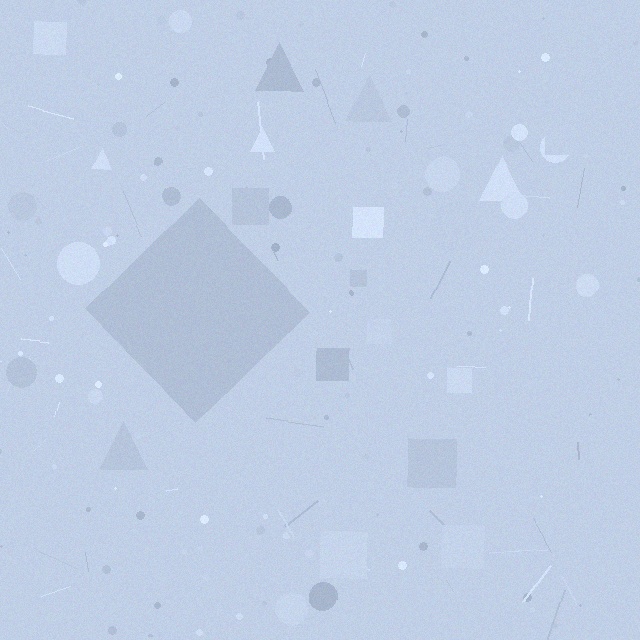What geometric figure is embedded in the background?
A diamond is embedded in the background.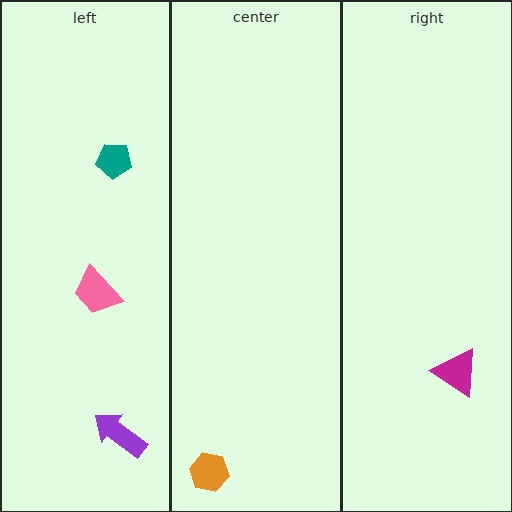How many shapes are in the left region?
3.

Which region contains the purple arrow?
The left region.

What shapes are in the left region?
The pink trapezoid, the purple arrow, the teal pentagon.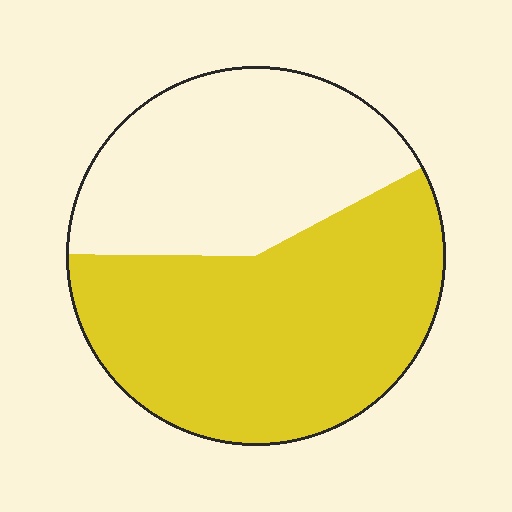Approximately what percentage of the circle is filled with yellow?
Approximately 60%.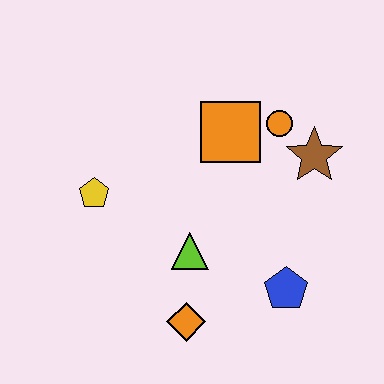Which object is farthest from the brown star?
The yellow pentagon is farthest from the brown star.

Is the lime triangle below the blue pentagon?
No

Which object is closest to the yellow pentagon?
The lime triangle is closest to the yellow pentagon.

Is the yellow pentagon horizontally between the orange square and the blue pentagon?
No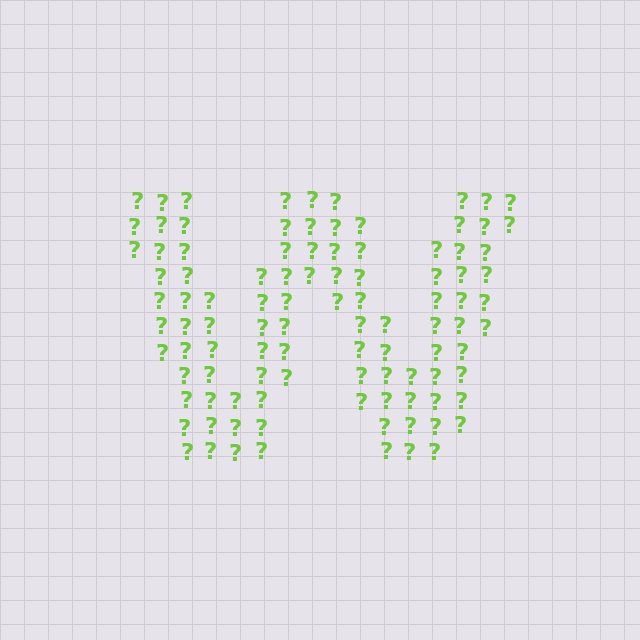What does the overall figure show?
The overall figure shows the letter W.